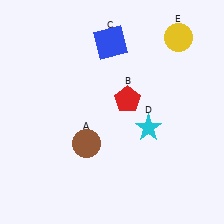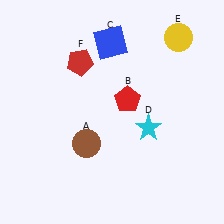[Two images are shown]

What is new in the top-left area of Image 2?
A red pentagon (F) was added in the top-left area of Image 2.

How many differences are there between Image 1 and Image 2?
There is 1 difference between the two images.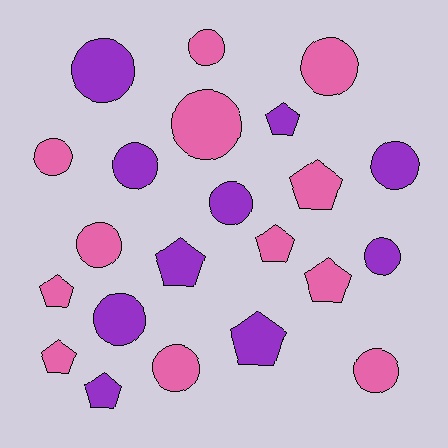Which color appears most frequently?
Pink, with 12 objects.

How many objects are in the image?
There are 22 objects.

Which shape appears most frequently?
Circle, with 13 objects.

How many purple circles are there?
There are 6 purple circles.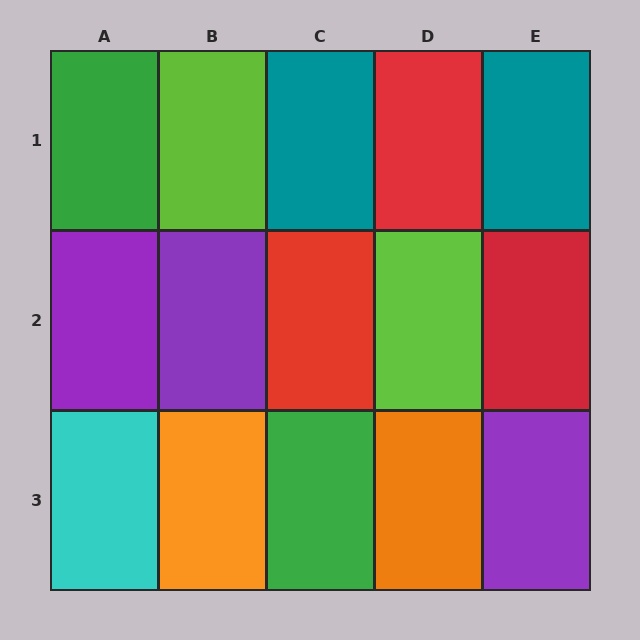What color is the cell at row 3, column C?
Green.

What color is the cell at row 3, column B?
Orange.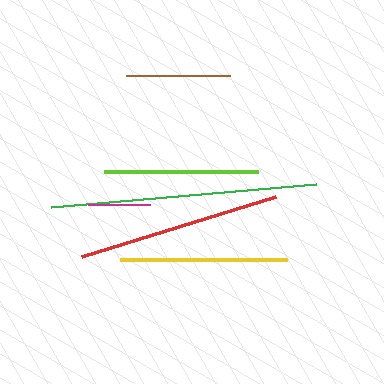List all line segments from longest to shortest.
From longest to shortest: green, red, yellow, lime, brown, magenta.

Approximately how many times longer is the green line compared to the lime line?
The green line is approximately 1.7 times the length of the lime line.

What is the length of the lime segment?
The lime segment is approximately 154 pixels long.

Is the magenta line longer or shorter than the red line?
The red line is longer than the magenta line.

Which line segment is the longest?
The green line is the longest at approximately 266 pixels.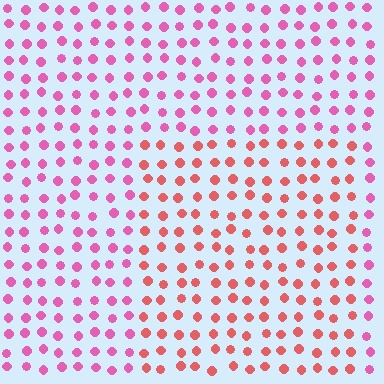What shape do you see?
I see a rectangle.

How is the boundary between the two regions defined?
The boundary is defined purely by a slight shift in hue (about 36 degrees). Spacing, size, and orientation are identical on both sides.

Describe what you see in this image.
The image is filled with small pink elements in a uniform arrangement. A rectangle-shaped region is visible where the elements are tinted to a slightly different hue, forming a subtle color boundary.